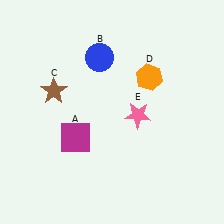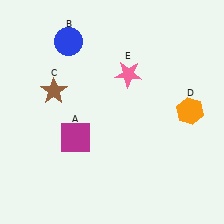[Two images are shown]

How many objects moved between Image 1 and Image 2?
3 objects moved between the two images.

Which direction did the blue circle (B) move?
The blue circle (B) moved left.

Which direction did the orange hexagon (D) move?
The orange hexagon (D) moved right.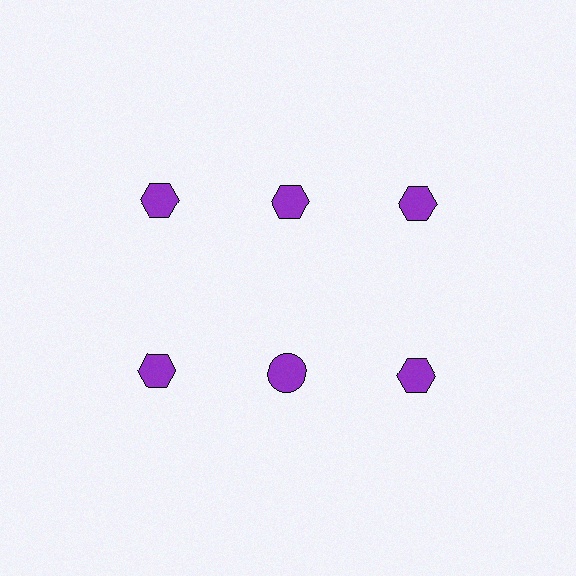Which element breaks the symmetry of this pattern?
The purple circle in the second row, second from left column breaks the symmetry. All other shapes are purple hexagons.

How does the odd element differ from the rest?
It has a different shape: circle instead of hexagon.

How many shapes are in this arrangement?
There are 6 shapes arranged in a grid pattern.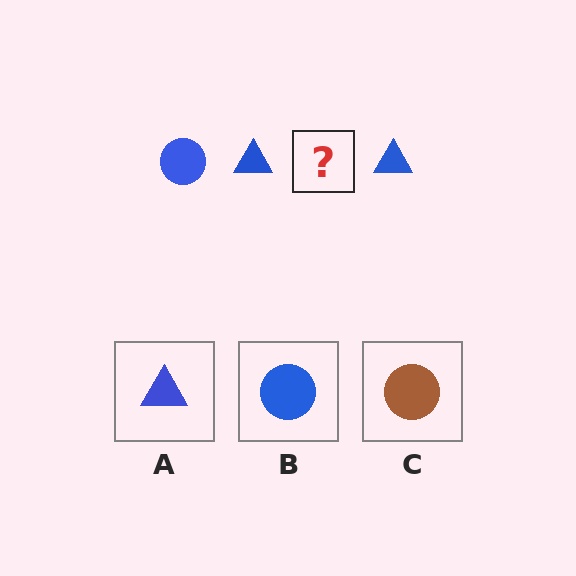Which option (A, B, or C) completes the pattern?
B.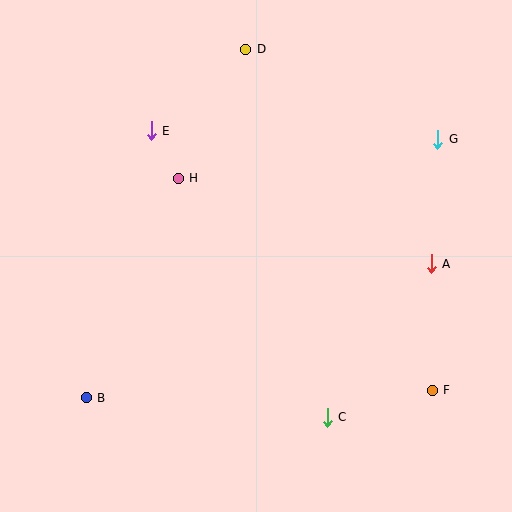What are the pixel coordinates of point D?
Point D is at (246, 49).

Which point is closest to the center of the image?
Point H at (178, 178) is closest to the center.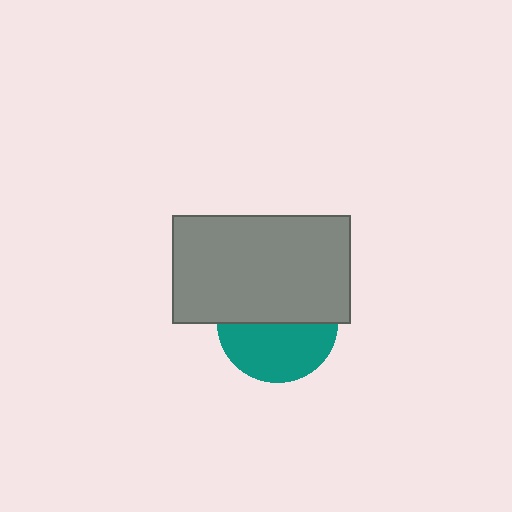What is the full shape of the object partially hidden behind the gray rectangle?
The partially hidden object is a teal circle.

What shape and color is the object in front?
The object in front is a gray rectangle.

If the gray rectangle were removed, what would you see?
You would see the complete teal circle.